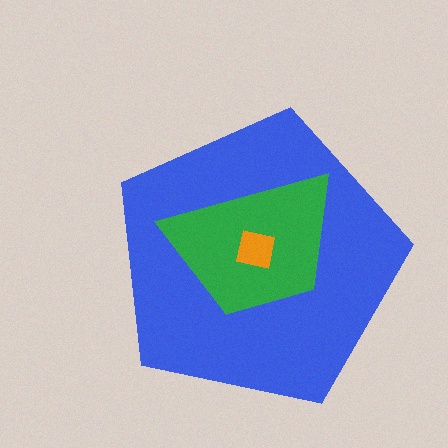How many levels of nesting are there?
3.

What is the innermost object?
The orange square.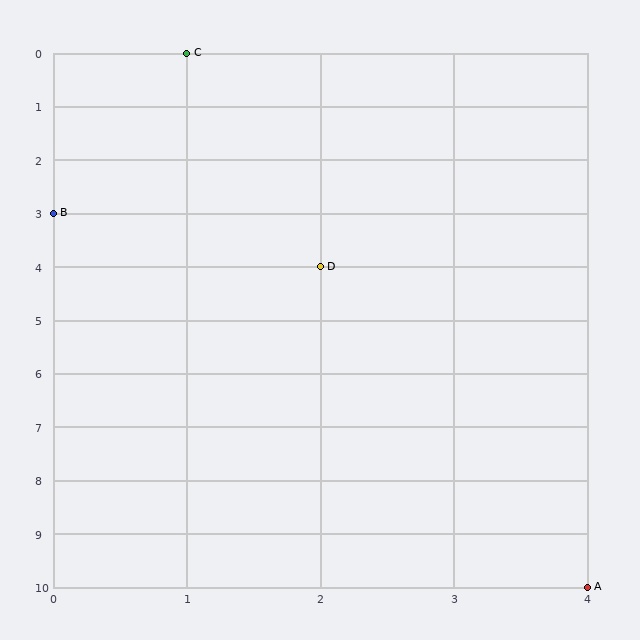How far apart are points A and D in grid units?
Points A and D are 2 columns and 6 rows apart (about 6.3 grid units diagonally).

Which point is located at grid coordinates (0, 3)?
Point B is at (0, 3).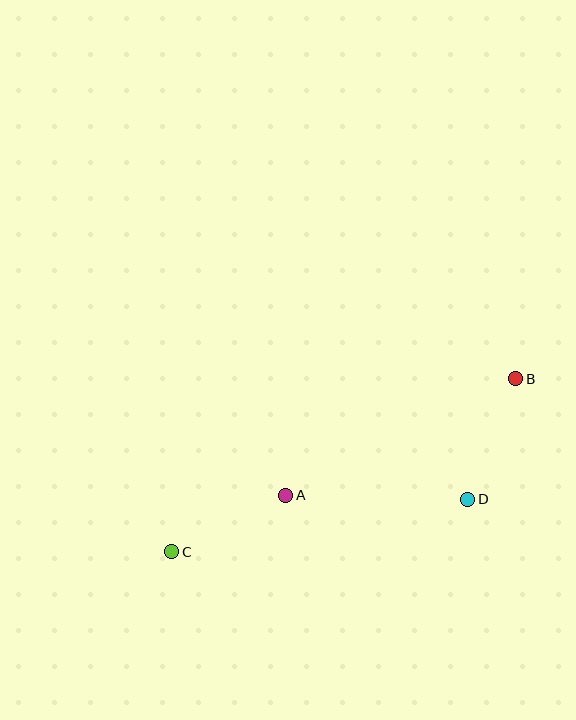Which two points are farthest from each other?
Points B and C are farthest from each other.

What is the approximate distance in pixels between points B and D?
The distance between B and D is approximately 130 pixels.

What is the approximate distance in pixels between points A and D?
The distance between A and D is approximately 182 pixels.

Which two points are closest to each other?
Points A and C are closest to each other.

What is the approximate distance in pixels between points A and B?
The distance between A and B is approximately 258 pixels.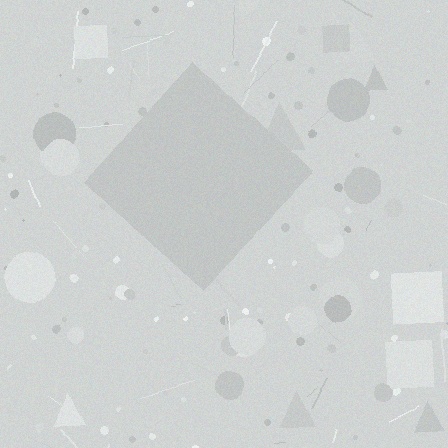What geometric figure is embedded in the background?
A diamond is embedded in the background.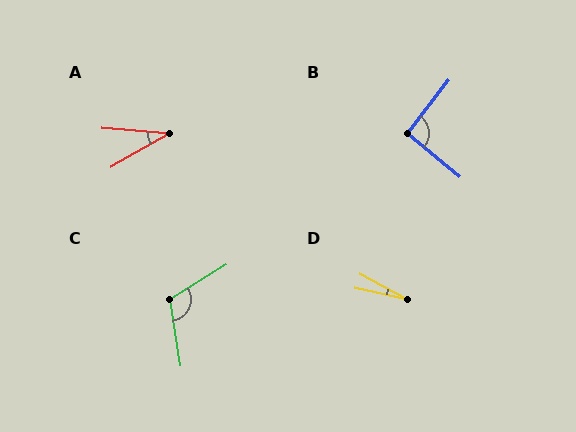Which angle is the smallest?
D, at approximately 16 degrees.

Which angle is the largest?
C, at approximately 113 degrees.